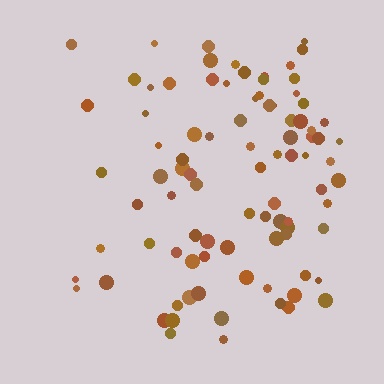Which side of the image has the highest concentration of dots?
The right.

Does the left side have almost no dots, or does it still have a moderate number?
Still a moderate number, just noticeably fewer than the right.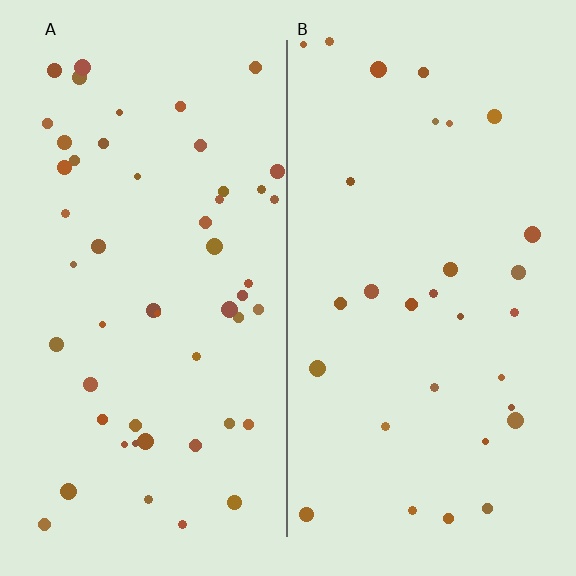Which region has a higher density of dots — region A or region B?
A (the left).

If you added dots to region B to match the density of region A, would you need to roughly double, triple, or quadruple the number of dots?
Approximately double.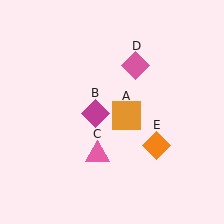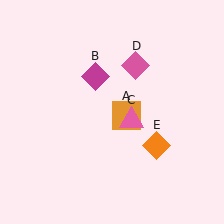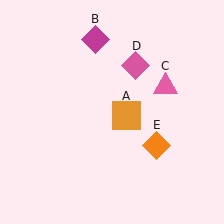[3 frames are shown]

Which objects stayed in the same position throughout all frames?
Orange square (object A) and pink diamond (object D) and orange diamond (object E) remained stationary.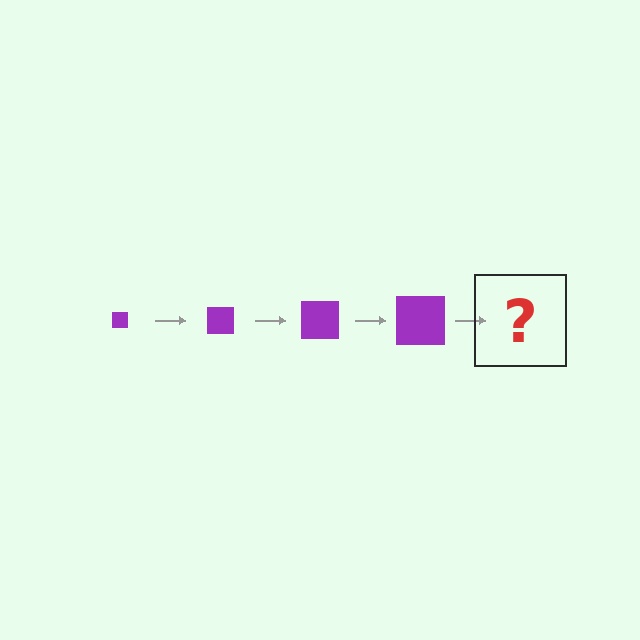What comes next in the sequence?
The next element should be a purple square, larger than the previous one.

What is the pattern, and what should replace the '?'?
The pattern is that the square gets progressively larger each step. The '?' should be a purple square, larger than the previous one.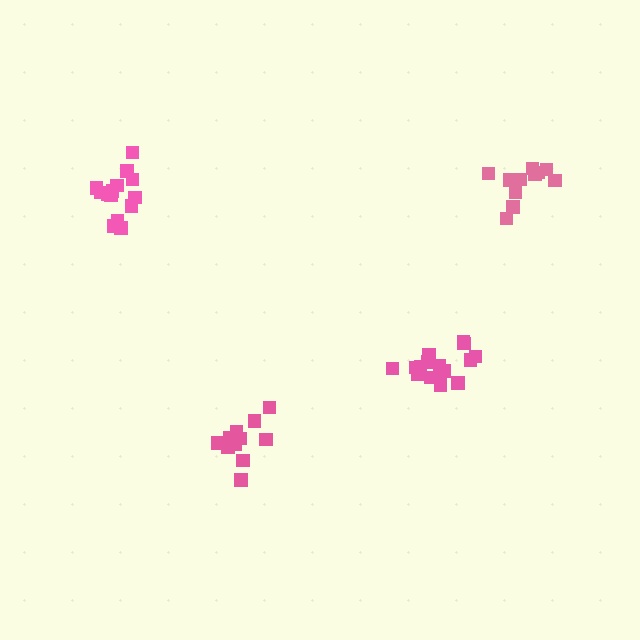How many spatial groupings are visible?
There are 4 spatial groupings.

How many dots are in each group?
Group 1: 15 dots, Group 2: 11 dots, Group 3: 14 dots, Group 4: 11 dots (51 total).